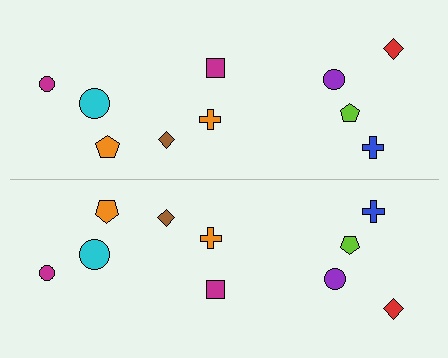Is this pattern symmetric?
Yes, this pattern has bilateral (reflection) symmetry.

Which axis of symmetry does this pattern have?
The pattern has a horizontal axis of symmetry running through the center of the image.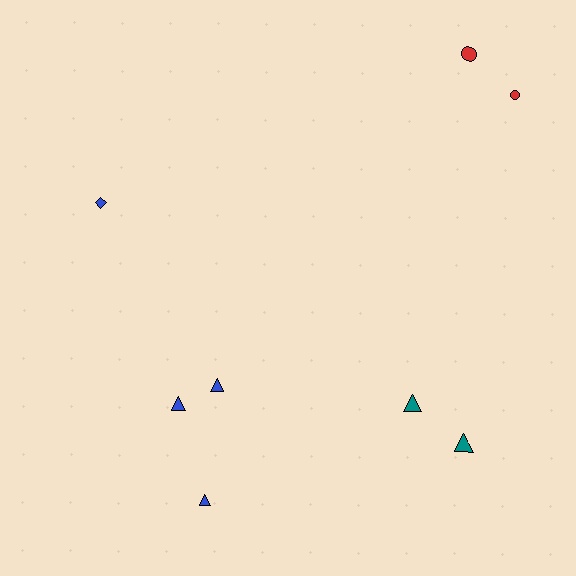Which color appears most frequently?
Blue, with 4 objects.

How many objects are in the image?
There are 8 objects.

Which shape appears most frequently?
Triangle, with 5 objects.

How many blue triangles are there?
There are 3 blue triangles.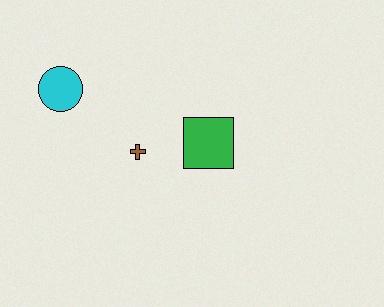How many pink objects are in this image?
There are no pink objects.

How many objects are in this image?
There are 3 objects.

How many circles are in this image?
There is 1 circle.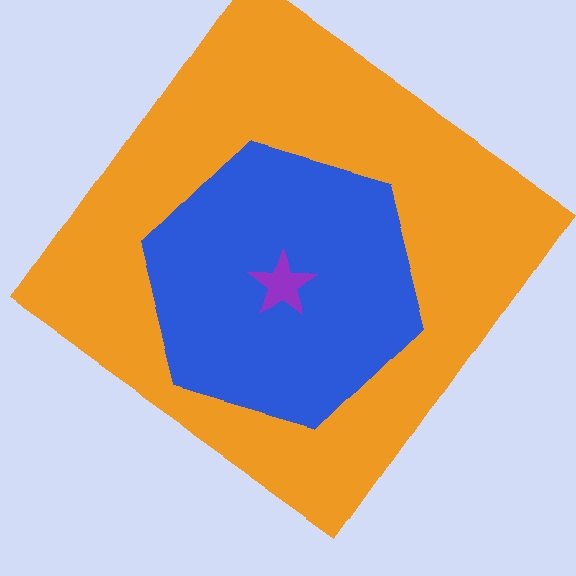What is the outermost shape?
The orange diamond.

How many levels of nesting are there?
3.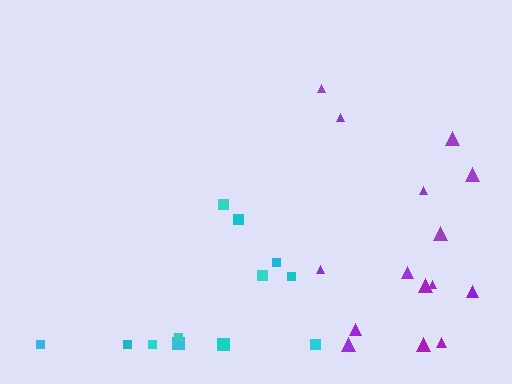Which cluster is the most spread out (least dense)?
Purple.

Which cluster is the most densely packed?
Cyan.